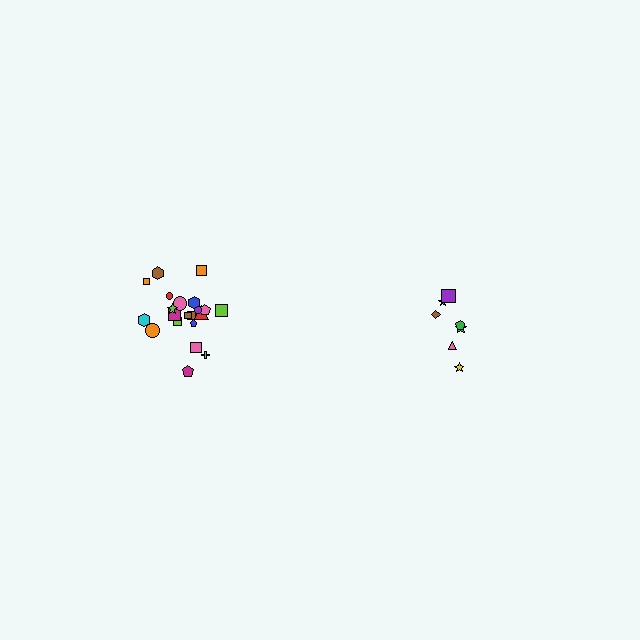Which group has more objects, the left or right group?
The left group.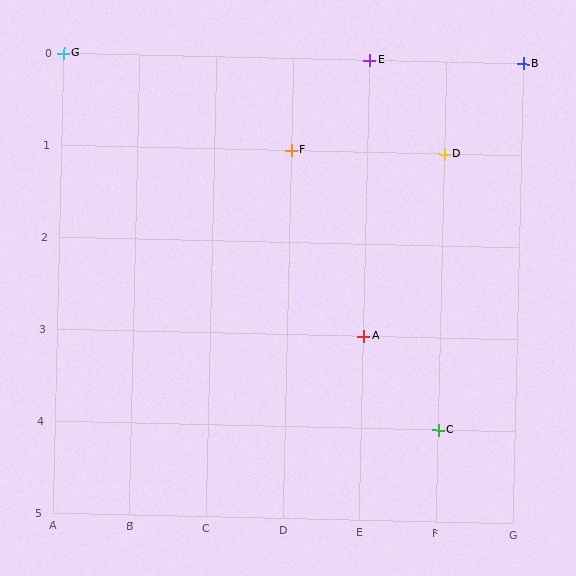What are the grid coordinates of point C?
Point C is at grid coordinates (F, 4).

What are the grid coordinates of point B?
Point B is at grid coordinates (G, 0).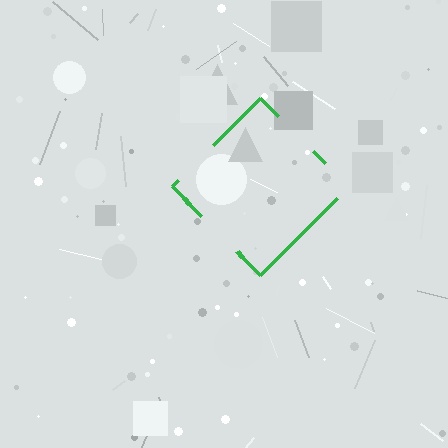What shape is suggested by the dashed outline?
The dashed outline suggests a diamond.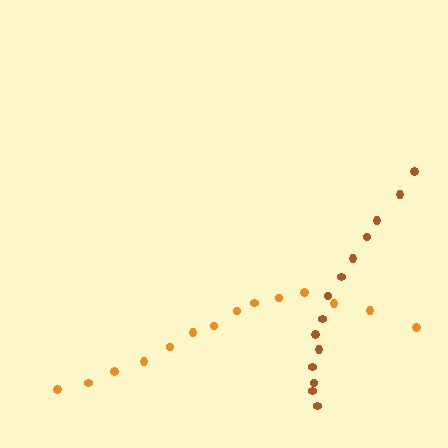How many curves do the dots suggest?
There are 2 distinct paths.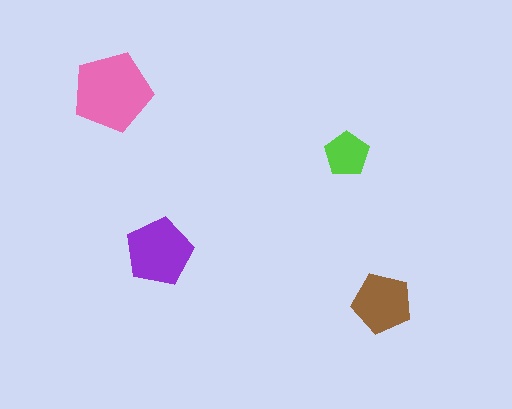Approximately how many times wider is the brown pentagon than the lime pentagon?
About 1.5 times wider.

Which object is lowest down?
The brown pentagon is bottommost.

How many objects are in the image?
There are 4 objects in the image.